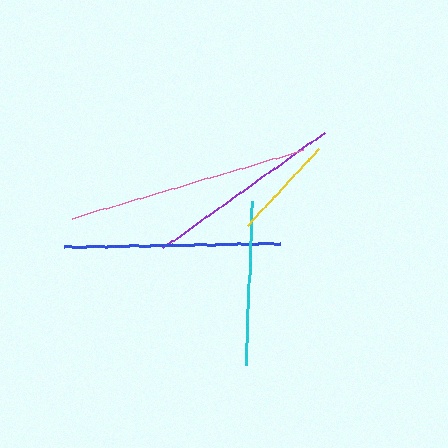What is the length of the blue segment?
The blue segment is approximately 217 pixels long.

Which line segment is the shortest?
The yellow line is the shortest at approximately 105 pixels.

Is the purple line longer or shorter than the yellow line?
The purple line is longer than the yellow line.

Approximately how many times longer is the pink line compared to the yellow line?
The pink line is approximately 2.3 times the length of the yellow line.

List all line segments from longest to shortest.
From longest to shortest: pink, blue, purple, cyan, yellow.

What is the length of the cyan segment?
The cyan segment is approximately 164 pixels long.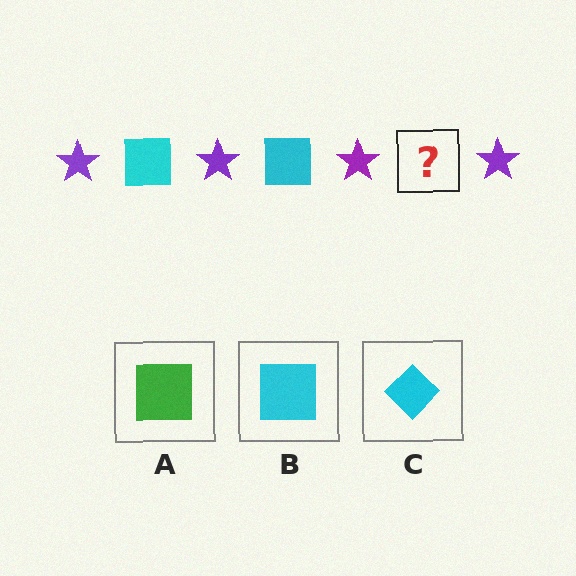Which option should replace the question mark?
Option B.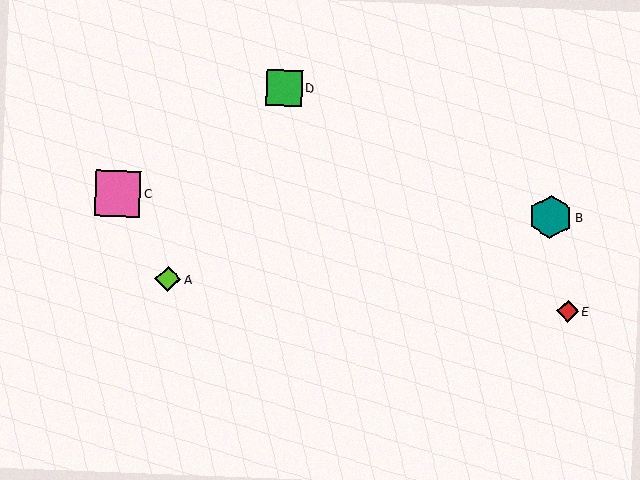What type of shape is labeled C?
Shape C is a pink square.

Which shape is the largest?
The pink square (labeled C) is the largest.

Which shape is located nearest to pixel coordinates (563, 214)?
The teal hexagon (labeled B) at (550, 217) is nearest to that location.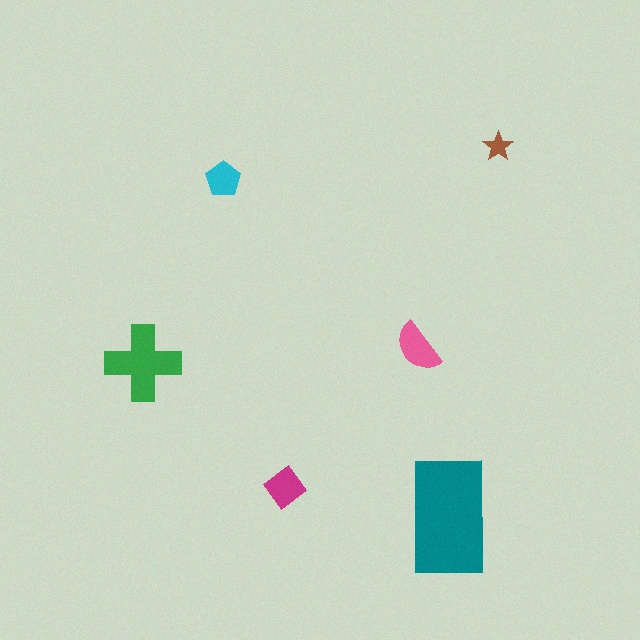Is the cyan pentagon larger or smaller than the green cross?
Smaller.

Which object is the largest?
The teal rectangle.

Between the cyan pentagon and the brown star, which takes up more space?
The cyan pentagon.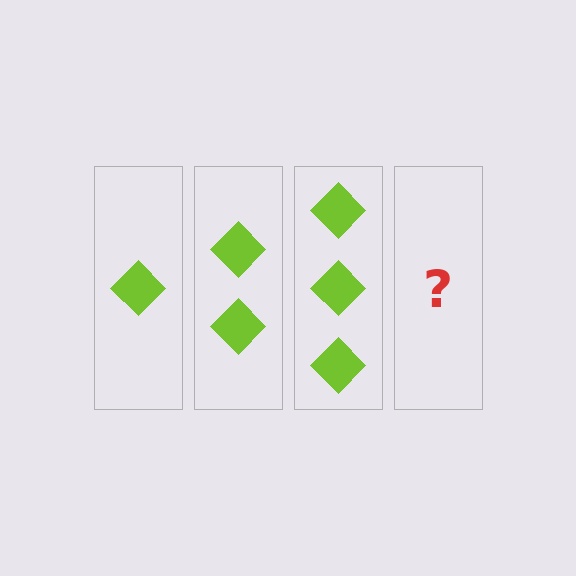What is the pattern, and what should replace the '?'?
The pattern is that each step adds one more diamond. The '?' should be 4 diamonds.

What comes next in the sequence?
The next element should be 4 diamonds.